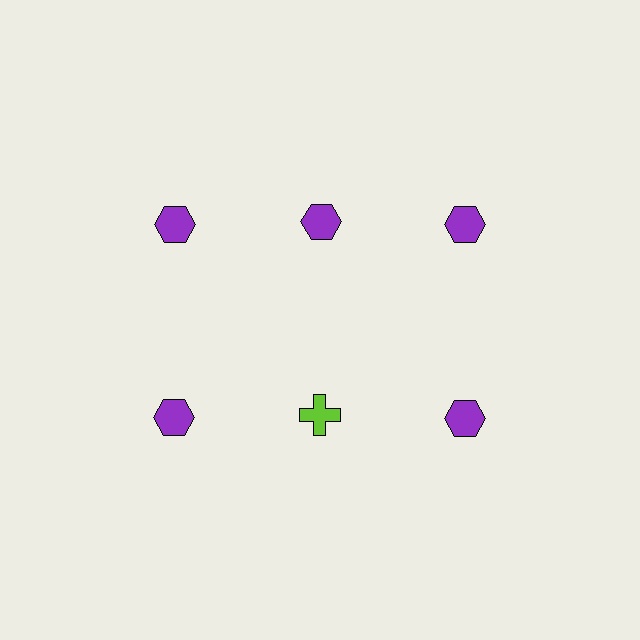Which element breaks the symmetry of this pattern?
The lime cross in the second row, second from left column breaks the symmetry. All other shapes are purple hexagons.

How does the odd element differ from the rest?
It differs in both color (lime instead of purple) and shape (cross instead of hexagon).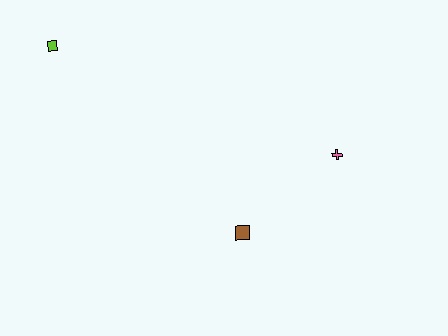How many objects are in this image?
There are 3 objects.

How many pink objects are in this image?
There is 1 pink object.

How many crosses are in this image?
There is 1 cross.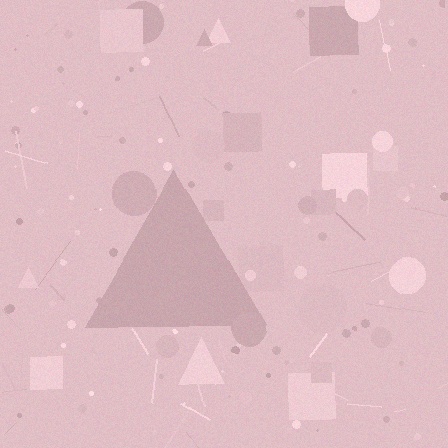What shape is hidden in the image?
A triangle is hidden in the image.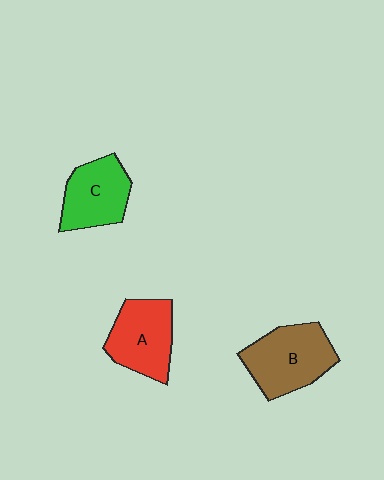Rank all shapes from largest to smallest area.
From largest to smallest: B (brown), A (red), C (green).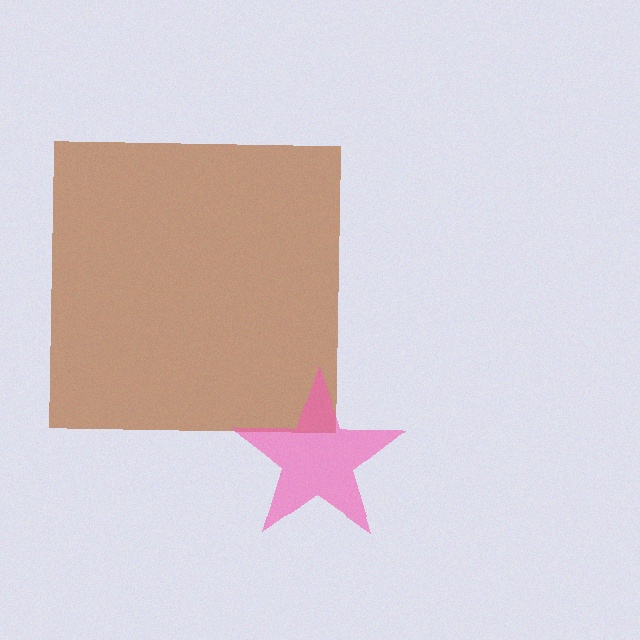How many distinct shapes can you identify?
There are 2 distinct shapes: a brown square, a pink star.